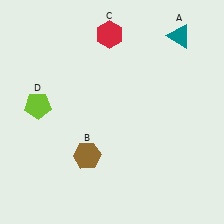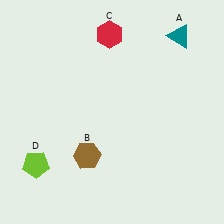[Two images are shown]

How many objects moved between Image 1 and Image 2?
1 object moved between the two images.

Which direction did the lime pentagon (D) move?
The lime pentagon (D) moved down.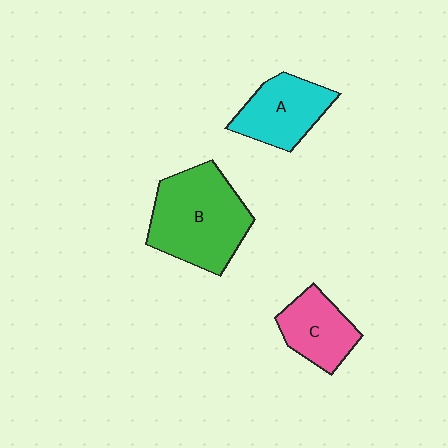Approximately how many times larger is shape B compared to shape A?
Approximately 1.6 times.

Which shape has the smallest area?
Shape C (pink).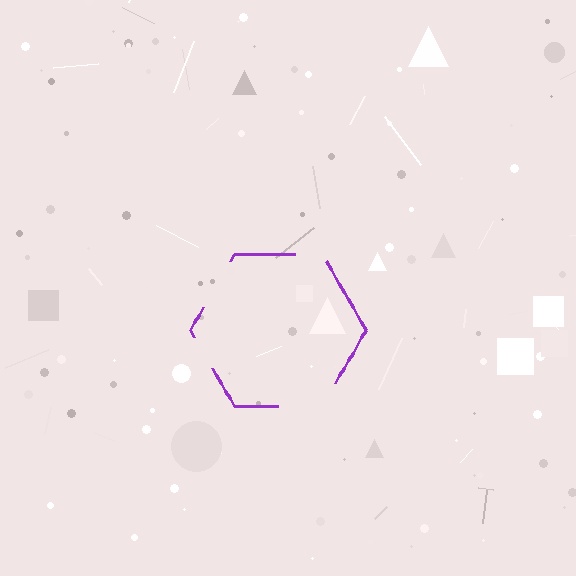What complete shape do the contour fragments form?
The contour fragments form a hexagon.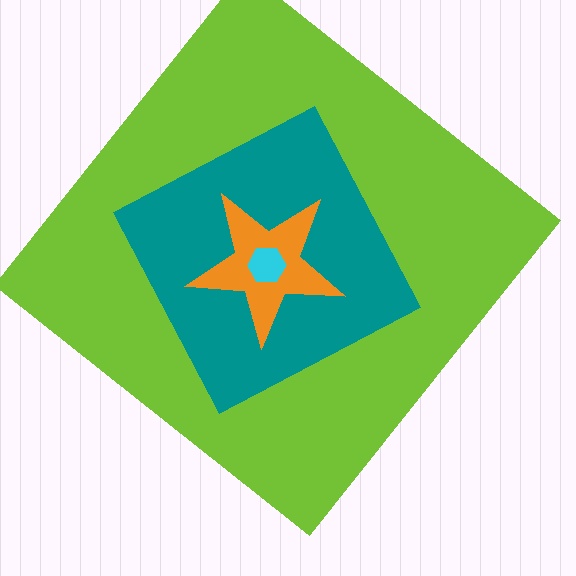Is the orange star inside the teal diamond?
Yes.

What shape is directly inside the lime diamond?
The teal diamond.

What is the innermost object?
The cyan hexagon.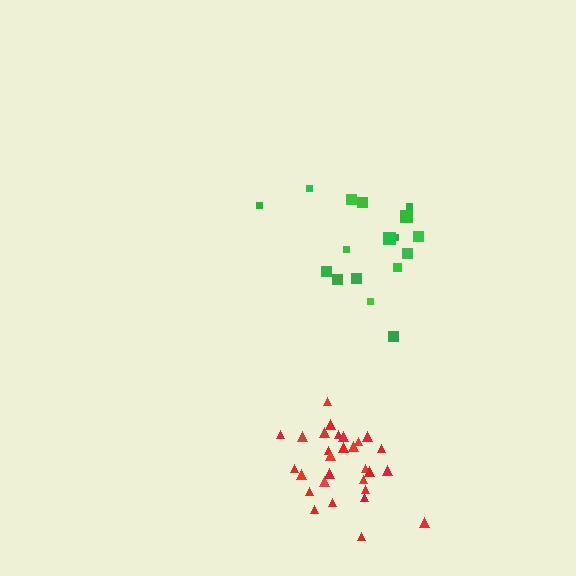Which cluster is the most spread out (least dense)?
Green.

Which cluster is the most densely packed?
Red.